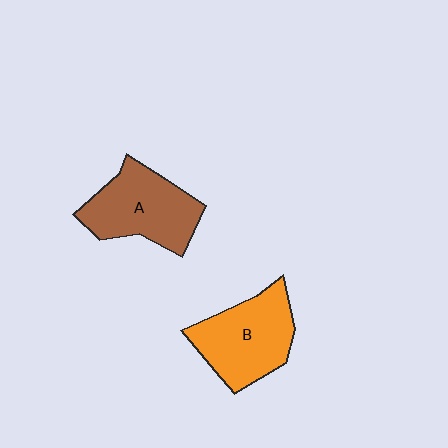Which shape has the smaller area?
Shape A (brown).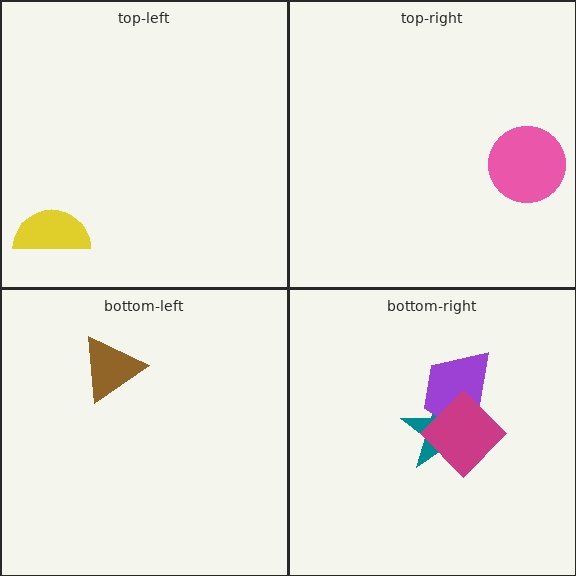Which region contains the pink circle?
The top-right region.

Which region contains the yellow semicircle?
The top-left region.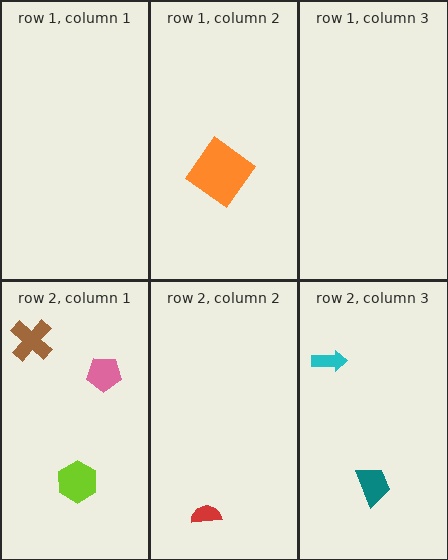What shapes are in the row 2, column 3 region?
The cyan arrow, the teal trapezoid.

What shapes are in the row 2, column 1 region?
The brown cross, the pink pentagon, the lime hexagon.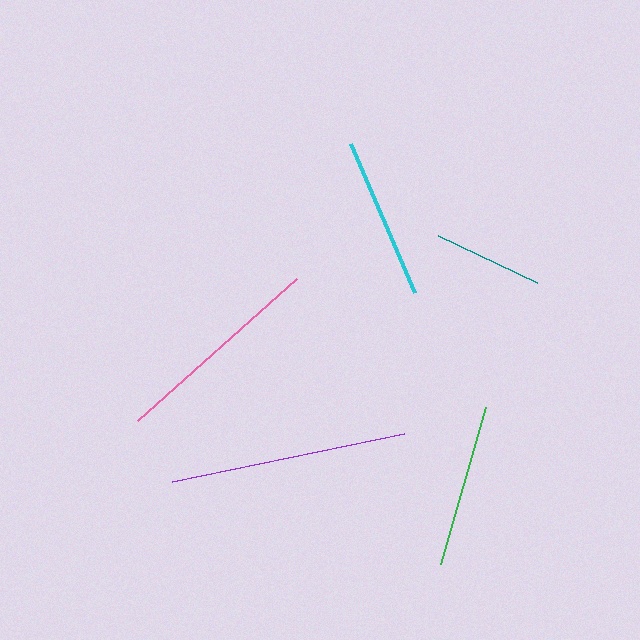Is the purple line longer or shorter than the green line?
The purple line is longer than the green line.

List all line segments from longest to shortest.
From longest to shortest: purple, pink, green, cyan, teal.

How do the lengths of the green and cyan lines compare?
The green and cyan lines are approximately the same length.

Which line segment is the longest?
The purple line is the longest at approximately 237 pixels.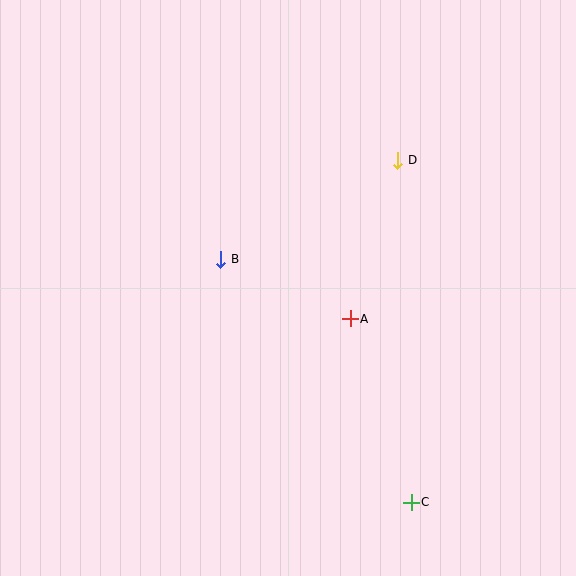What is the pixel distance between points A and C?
The distance between A and C is 193 pixels.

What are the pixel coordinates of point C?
Point C is at (411, 502).